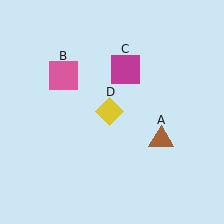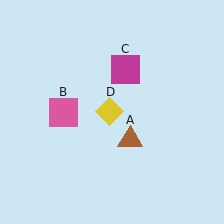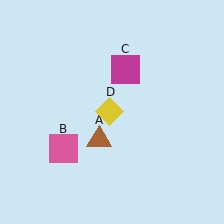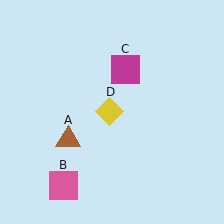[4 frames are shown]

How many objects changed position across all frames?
2 objects changed position: brown triangle (object A), pink square (object B).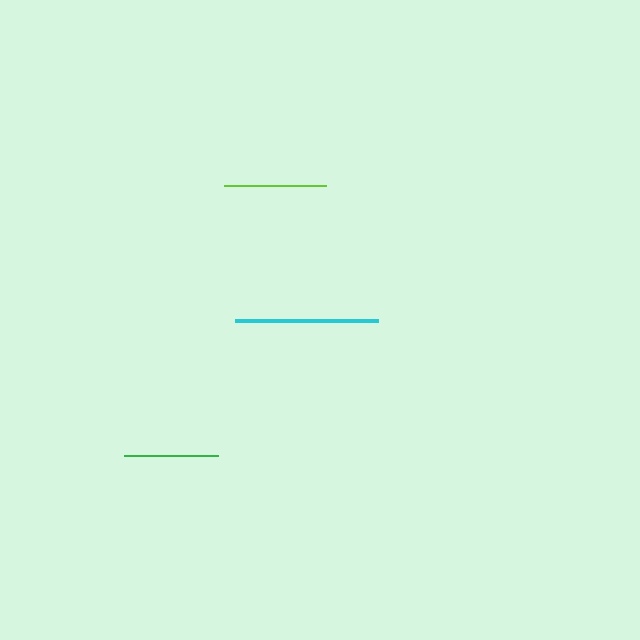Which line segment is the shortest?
The green line is the shortest at approximately 94 pixels.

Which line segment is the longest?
The cyan line is the longest at approximately 143 pixels.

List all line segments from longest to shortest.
From longest to shortest: cyan, lime, green.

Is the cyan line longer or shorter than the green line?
The cyan line is longer than the green line.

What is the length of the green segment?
The green segment is approximately 94 pixels long.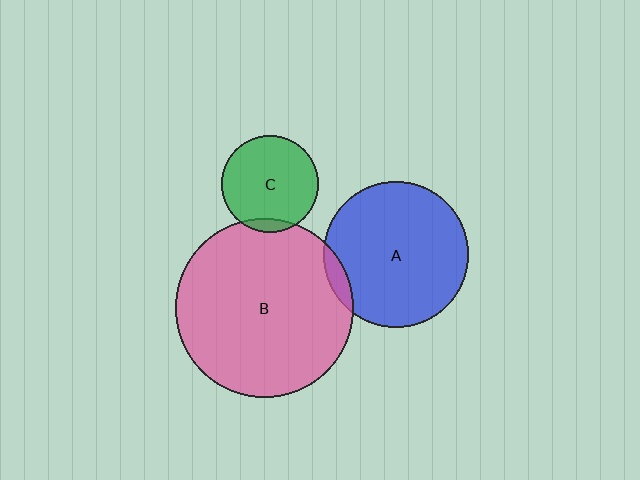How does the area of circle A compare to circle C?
Approximately 2.3 times.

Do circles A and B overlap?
Yes.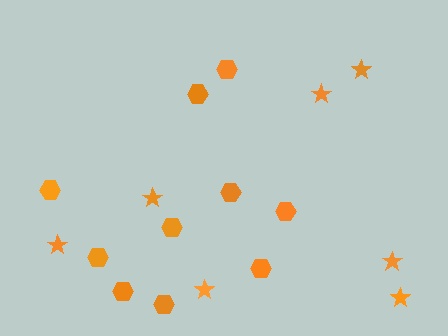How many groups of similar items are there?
There are 2 groups: one group of stars (7) and one group of hexagons (10).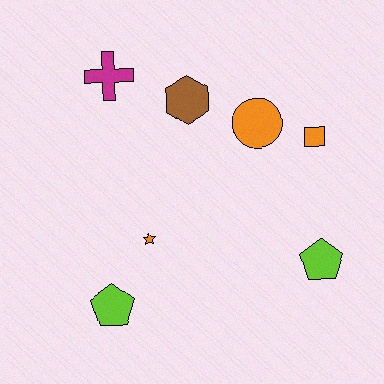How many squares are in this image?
There is 1 square.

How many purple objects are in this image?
There are no purple objects.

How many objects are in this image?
There are 7 objects.